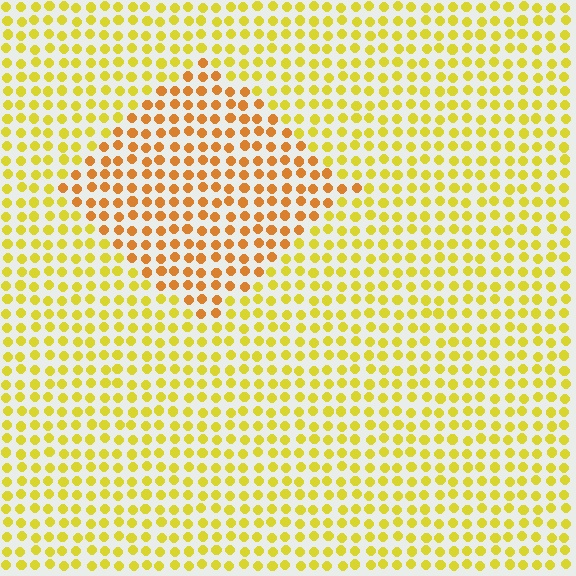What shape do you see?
I see a diamond.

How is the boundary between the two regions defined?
The boundary is defined purely by a slight shift in hue (about 30 degrees). Spacing, size, and orientation are identical on both sides.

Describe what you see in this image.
The image is filled with small yellow elements in a uniform arrangement. A diamond-shaped region is visible where the elements are tinted to a slightly different hue, forming a subtle color boundary.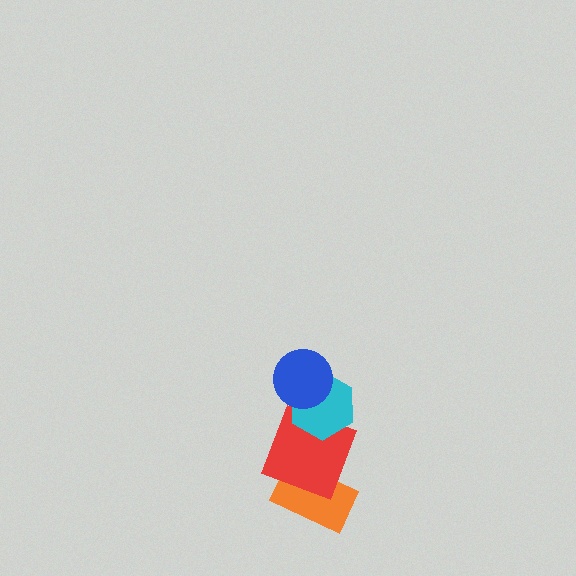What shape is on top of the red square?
The cyan hexagon is on top of the red square.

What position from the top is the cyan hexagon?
The cyan hexagon is 2nd from the top.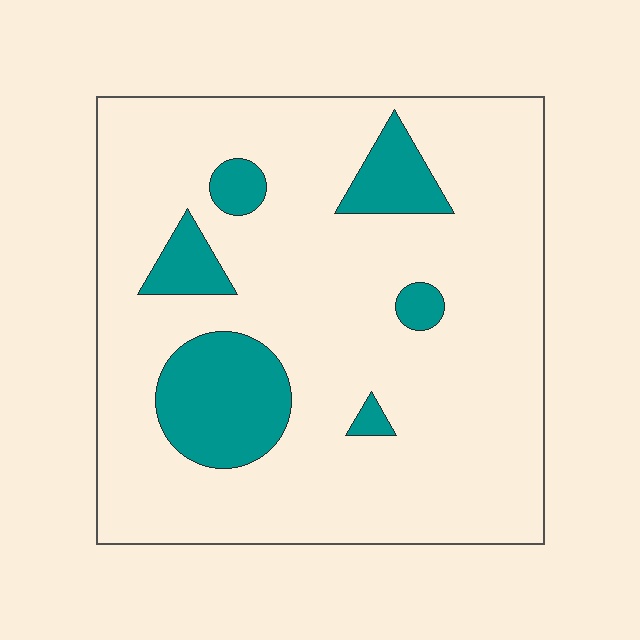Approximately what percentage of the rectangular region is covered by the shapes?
Approximately 15%.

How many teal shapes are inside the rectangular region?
6.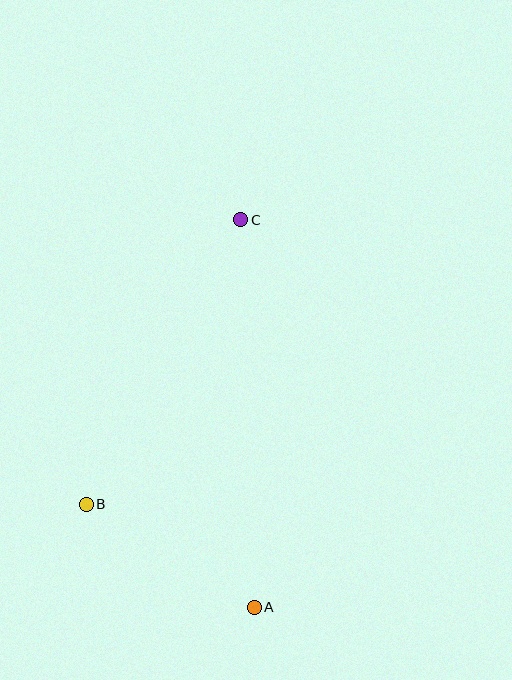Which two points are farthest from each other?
Points A and C are farthest from each other.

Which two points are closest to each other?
Points A and B are closest to each other.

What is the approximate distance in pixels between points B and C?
The distance between B and C is approximately 324 pixels.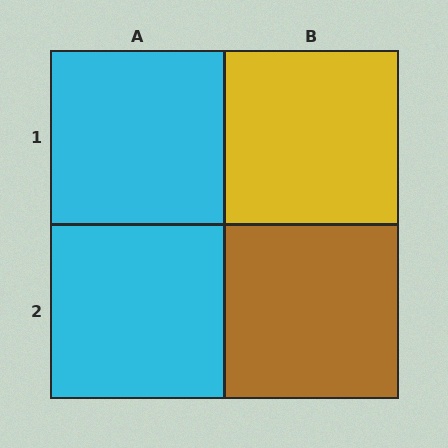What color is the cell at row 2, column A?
Cyan.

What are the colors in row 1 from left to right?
Cyan, yellow.